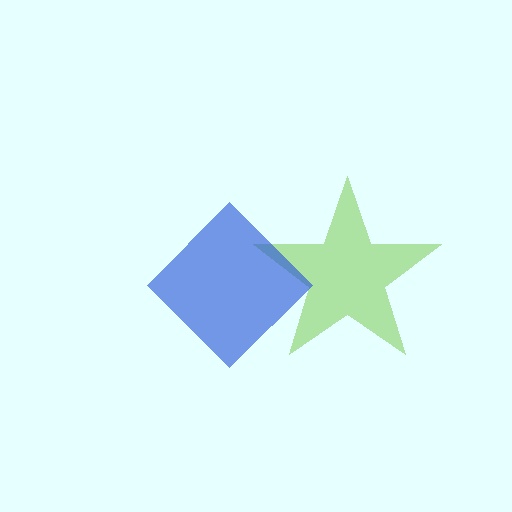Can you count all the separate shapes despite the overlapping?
Yes, there are 2 separate shapes.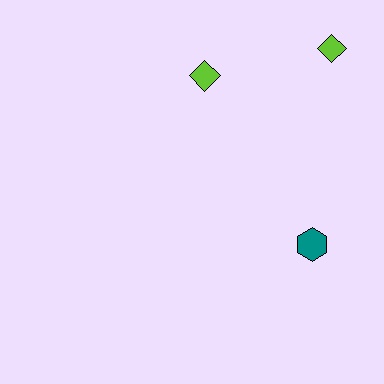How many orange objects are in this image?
There are no orange objects.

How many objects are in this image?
There are 3 objects.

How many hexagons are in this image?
There is 1 hexagon.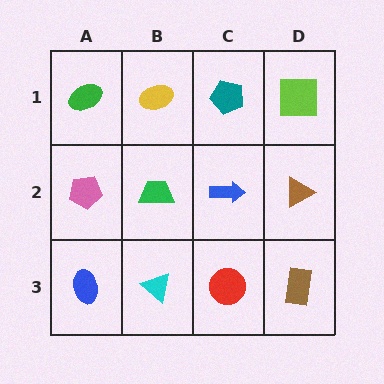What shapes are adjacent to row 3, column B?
A green trapezoid (row 2, column B), a blue ellipse (row 3, column A), a red circle (row 3, column C).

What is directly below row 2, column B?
A cyan triangle.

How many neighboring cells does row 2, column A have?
3.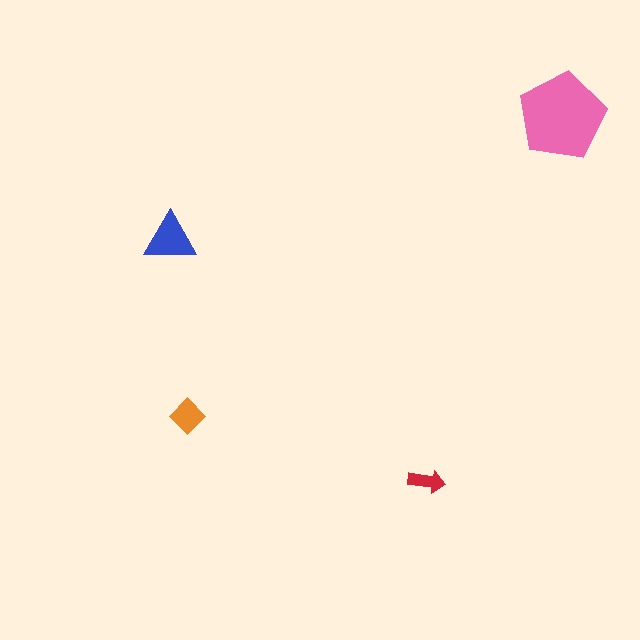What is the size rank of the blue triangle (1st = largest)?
2nd.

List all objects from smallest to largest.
The red arrow, the orange diamond, the blue triangle, the pink pentagon.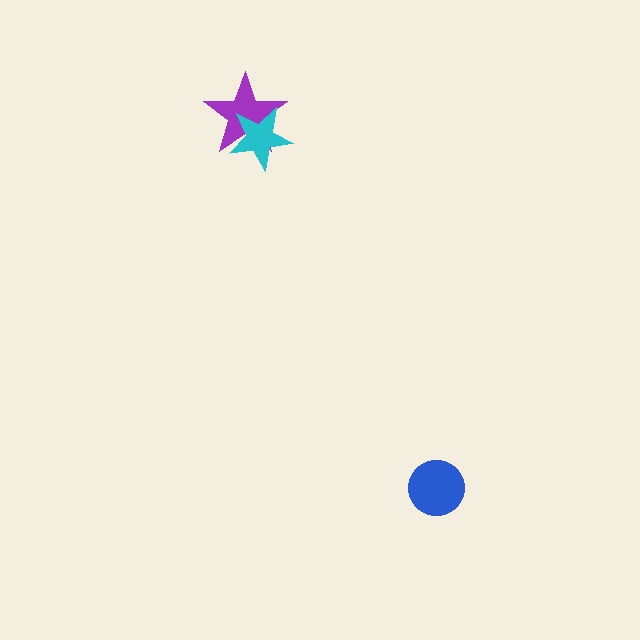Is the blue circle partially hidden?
No, no other shape covers it.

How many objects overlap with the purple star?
1 object overlaps with the purple star.